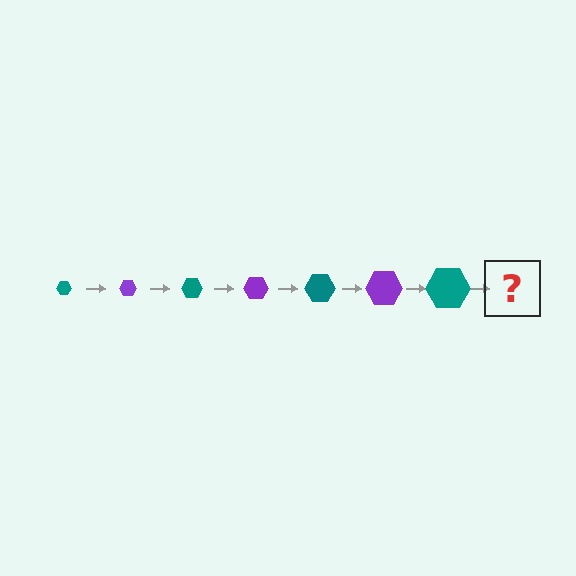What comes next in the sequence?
The next element should be a purple hexagon, larger than the previous one.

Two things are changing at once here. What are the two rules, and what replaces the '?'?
The two rules are that the hexagon grows larger each step and the color cycles through teal and purple. The '?' should be a purple hexagon, larger than the previous one.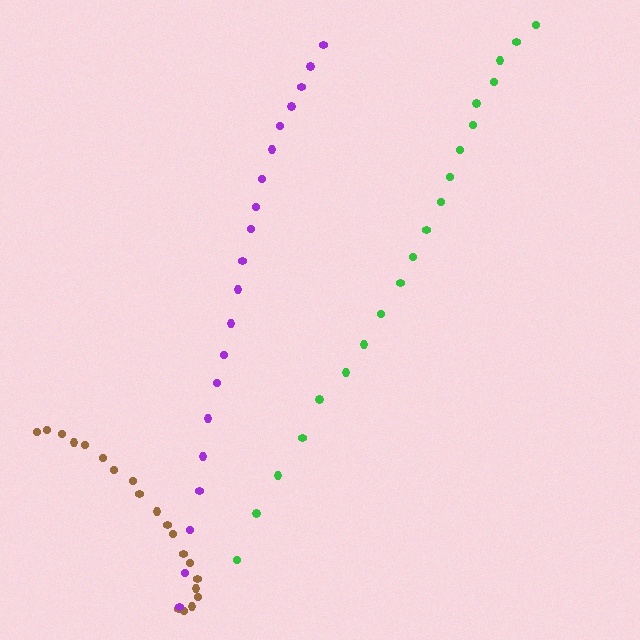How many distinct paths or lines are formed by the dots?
There are 3 distinct paths.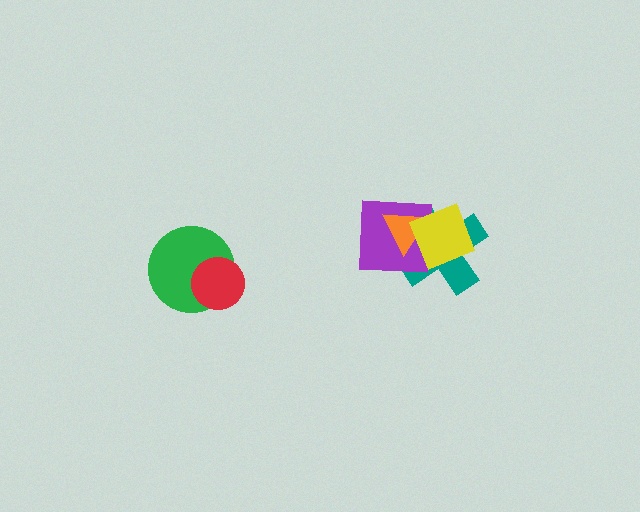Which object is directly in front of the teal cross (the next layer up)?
The purple square is directly in front of the teal cross.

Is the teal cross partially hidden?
Yes, it is partially covered by another shape.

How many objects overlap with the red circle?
1 object overlaps with the red circle.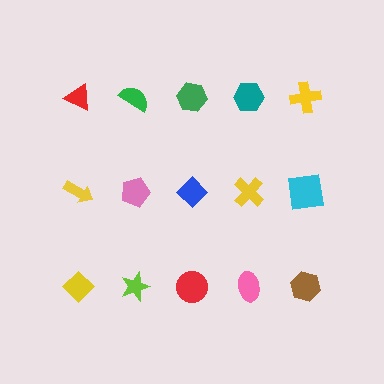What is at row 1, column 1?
A red triangle.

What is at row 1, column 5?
A yellow cross.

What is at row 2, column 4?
A yellow cross.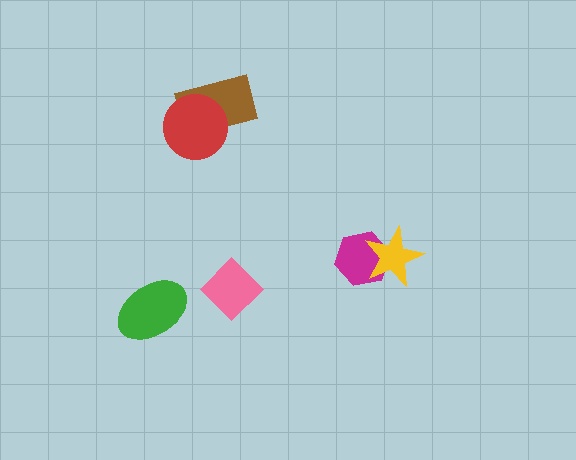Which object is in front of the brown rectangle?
The red circle is in front of the brown rectangle.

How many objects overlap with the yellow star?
1 object overlaps with the yellow star.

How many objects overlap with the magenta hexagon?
1 object overlaps with the magenta hexagon.